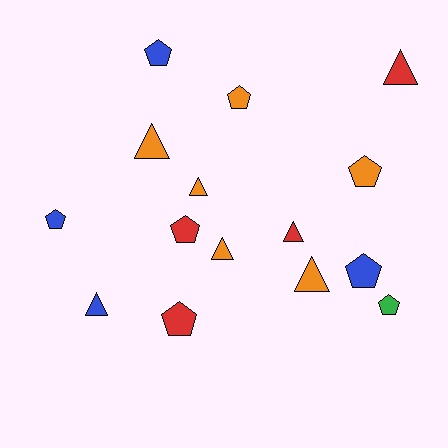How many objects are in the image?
There are 15 objects.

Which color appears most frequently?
Orange, with 6 objects.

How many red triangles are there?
There are 2 red triangles.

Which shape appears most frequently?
Pentagon, with 8 objects.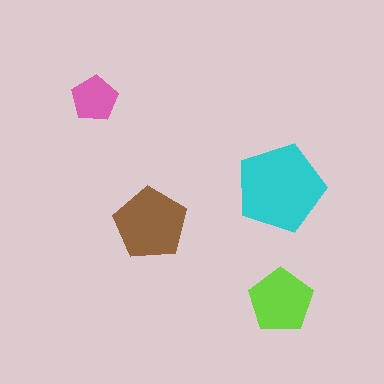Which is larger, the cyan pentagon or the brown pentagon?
The cyan one.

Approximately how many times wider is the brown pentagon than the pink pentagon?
About 1.5 times wider.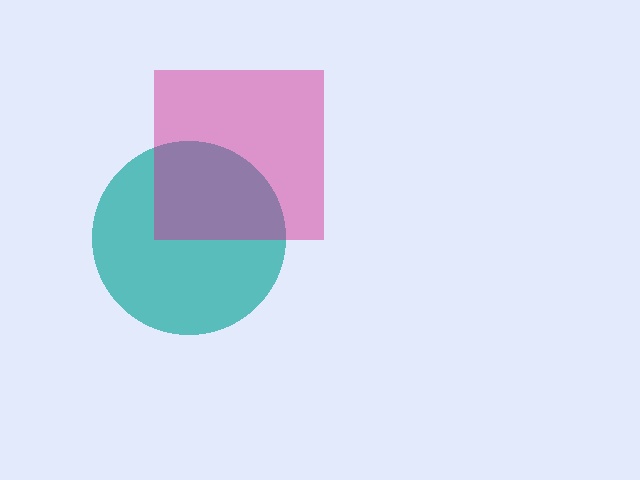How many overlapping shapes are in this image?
There are 2 overlapping shapes in the image.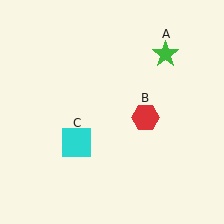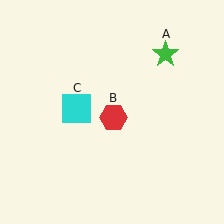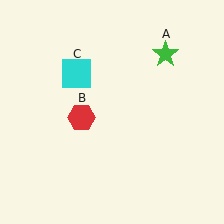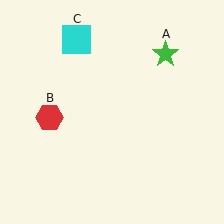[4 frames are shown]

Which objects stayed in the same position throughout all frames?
Green star (object A) remained stationary.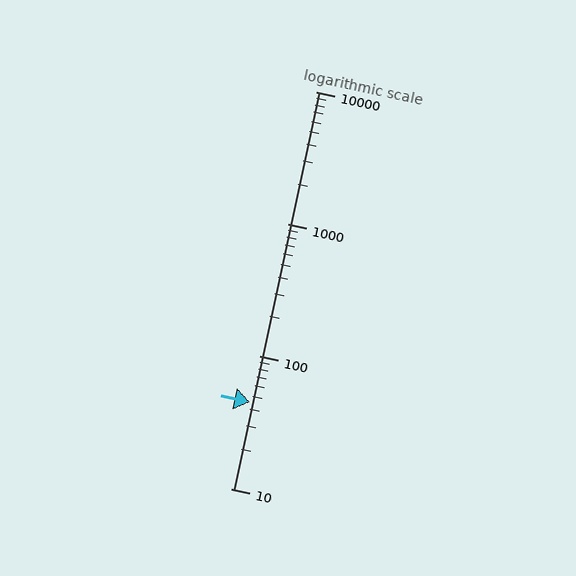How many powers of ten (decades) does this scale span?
The scale spans 3 decades, from 10 to 10000.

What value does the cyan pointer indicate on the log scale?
The pointer indicates approximately 45.